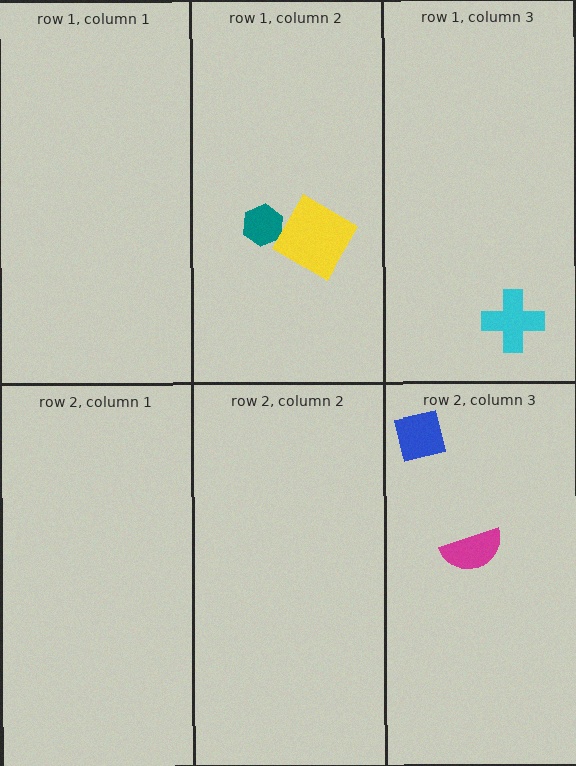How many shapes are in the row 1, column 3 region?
1.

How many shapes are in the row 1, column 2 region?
2.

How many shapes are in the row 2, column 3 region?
2.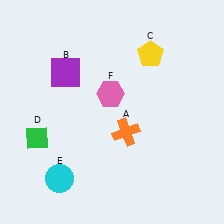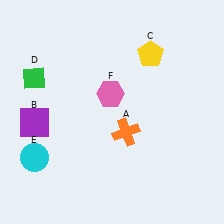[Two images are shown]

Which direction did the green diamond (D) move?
The green diamond (D) moved up.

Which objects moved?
The objects that moved are: the purple square (B), the green diamond (D), the cyan circle (E).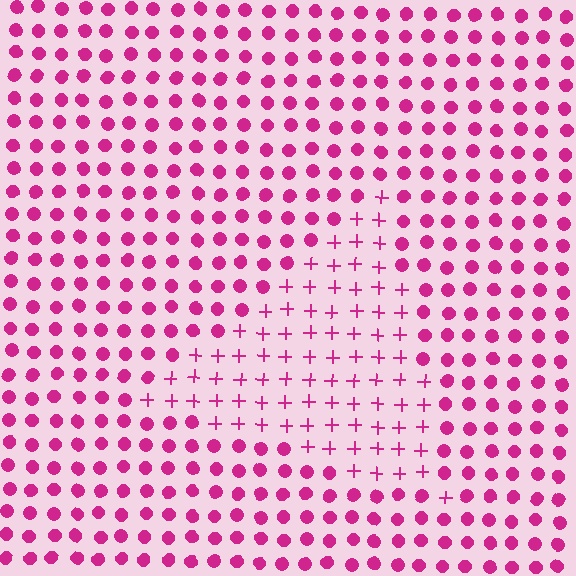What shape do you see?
I see a triangle.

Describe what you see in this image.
The image is filled with small magenta elements arranged in a uniform grid. A triangle-shaped region contains plus signs, while the surrounding area contains circles. The boundary is defined purely by the change in element shape.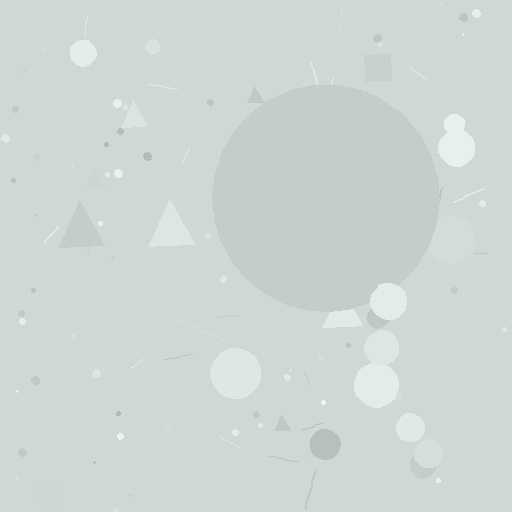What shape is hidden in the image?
A circle is hidden in the image.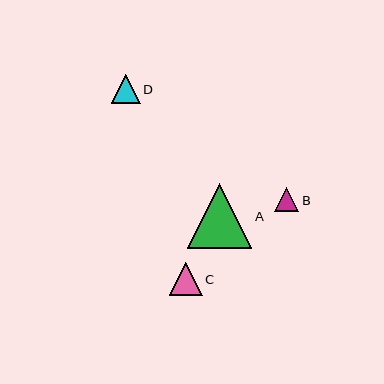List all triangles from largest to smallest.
From largest to smallest: A, C, D, B.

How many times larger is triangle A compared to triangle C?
Triangle A is approximately 1.9 times the size of triangle C.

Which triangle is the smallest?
Triangle B is the smallest with a size of approximately 24 pixels.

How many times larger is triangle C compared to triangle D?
Triangle C is approximately 1.1 times the size of triangle D.